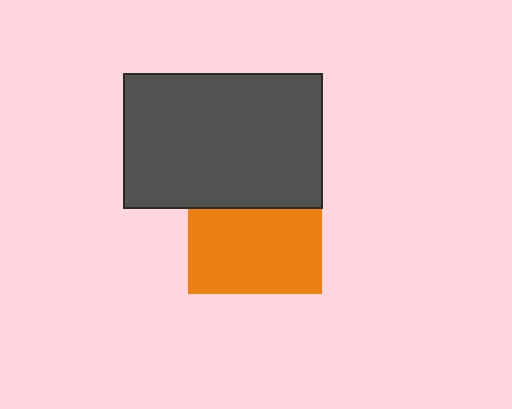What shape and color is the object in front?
The object in front is a dark gray rectangle.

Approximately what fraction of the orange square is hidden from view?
Roughly 36% of the orange square is hidden behind the dark gray rectangle.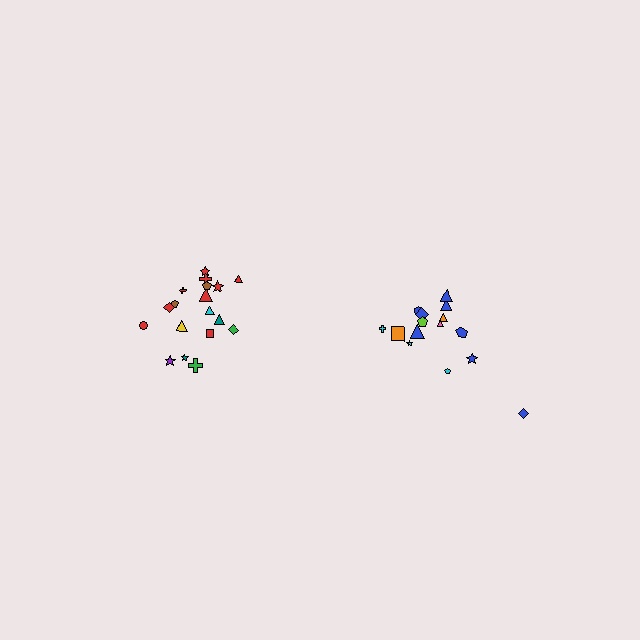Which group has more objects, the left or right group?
The left group.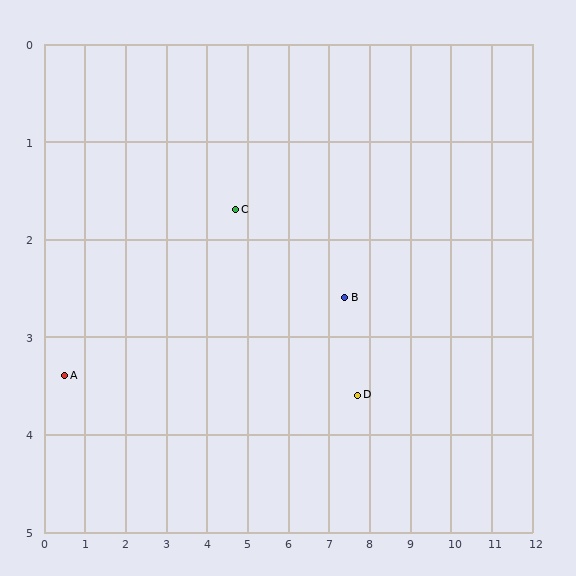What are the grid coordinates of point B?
Point B is at approximately (7.4, 2.6).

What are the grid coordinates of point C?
Point C is at approximately (4.7, 1.7).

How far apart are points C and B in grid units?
Points C and B are about 2.8 grid units apart.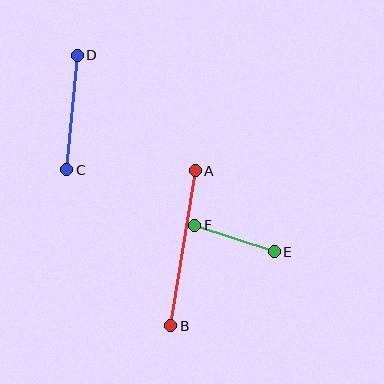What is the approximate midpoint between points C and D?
The midpoint is at approximately (72, 113) pixels.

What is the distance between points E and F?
The distance is approximately 84 pixels.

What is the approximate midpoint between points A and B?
The midpoint is at approximately (183, 248) pixels.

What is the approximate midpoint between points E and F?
The midpoint is at approximately (235, 238) pixels.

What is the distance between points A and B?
The distance is approximately 157 pixels.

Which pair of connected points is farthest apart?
Points A and B are farthest apart.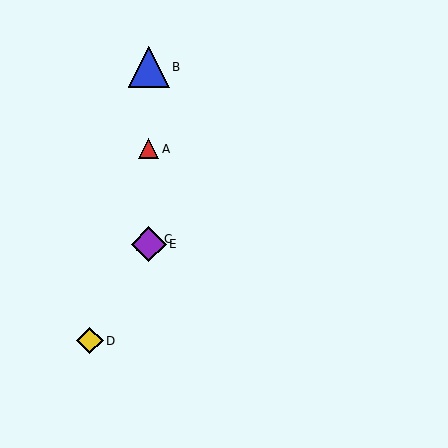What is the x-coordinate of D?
Object D is at x≈90.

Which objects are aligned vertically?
Objects A, B, C, E are aligned vertically.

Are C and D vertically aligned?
No, C is at x≈149 and D is at x≈90.